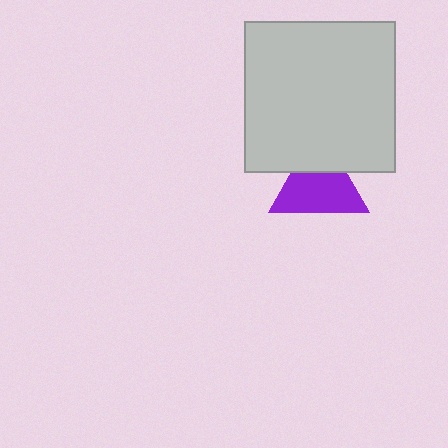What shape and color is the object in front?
The object in front is a light gray square.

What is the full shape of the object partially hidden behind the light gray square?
The partially hidden object is a purple triangle.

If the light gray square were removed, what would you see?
You would see the complete purple triangle.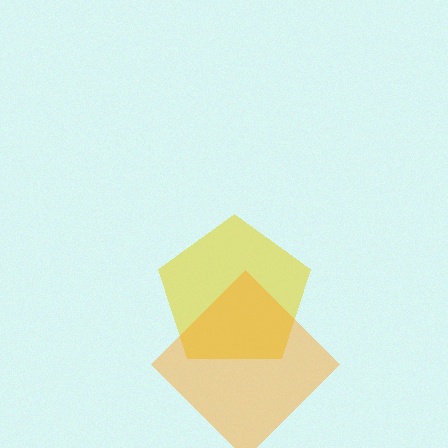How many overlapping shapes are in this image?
There are 2 overlapping shapes in the image.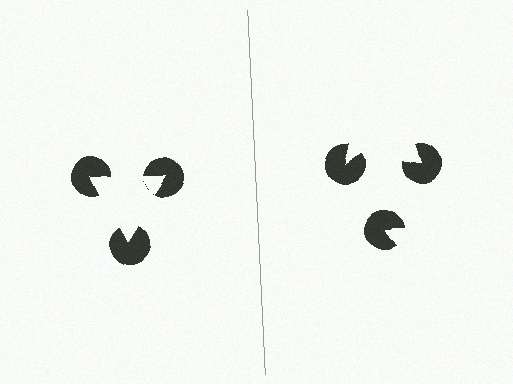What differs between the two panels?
The pac-man discs are positioned identically on both sides; only the wedge orientations differ. On the left they align to a triangle; on the right they are misaligned.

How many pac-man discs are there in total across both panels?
6 — 3 on each side.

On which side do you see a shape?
An illusory triangle appears on the left side. On the right side the wedge cuts are rotated, so no coherent shape forms.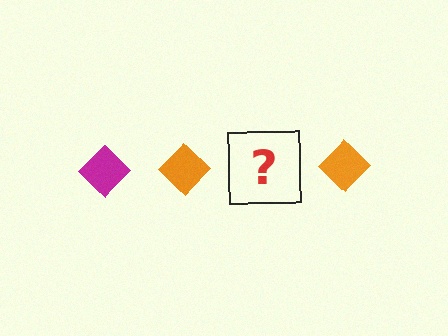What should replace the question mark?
The question mark should be replaced with a magenta diamond.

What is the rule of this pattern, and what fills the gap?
The rule is that the pattern cycles through magenta, orange diamonds. The gap should be filled with a magenta diamond.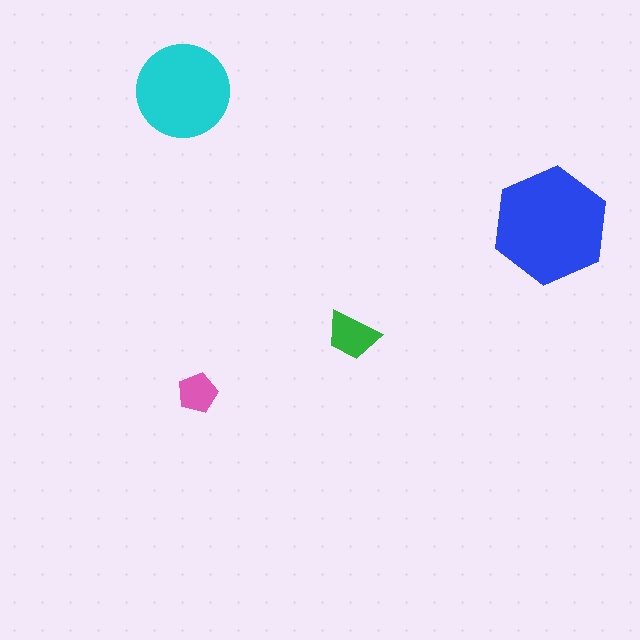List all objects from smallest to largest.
The pink pentagon, the green trapezoid, the cyan circle, the blue hexagon.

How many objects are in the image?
There are 4 objects in the image.